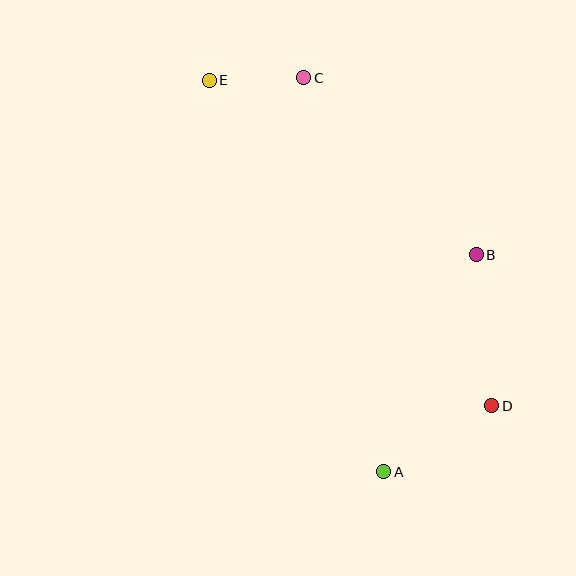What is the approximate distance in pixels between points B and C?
The distance between B and C is approximately 247 pixels.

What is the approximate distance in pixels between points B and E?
The distance between B and E is approximately 319 pixels.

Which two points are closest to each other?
Points C and E are closest to each other.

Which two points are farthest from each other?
Points D and E are farthest from each other.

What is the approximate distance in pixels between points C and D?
The distance between C and D is approximately 378 pixels.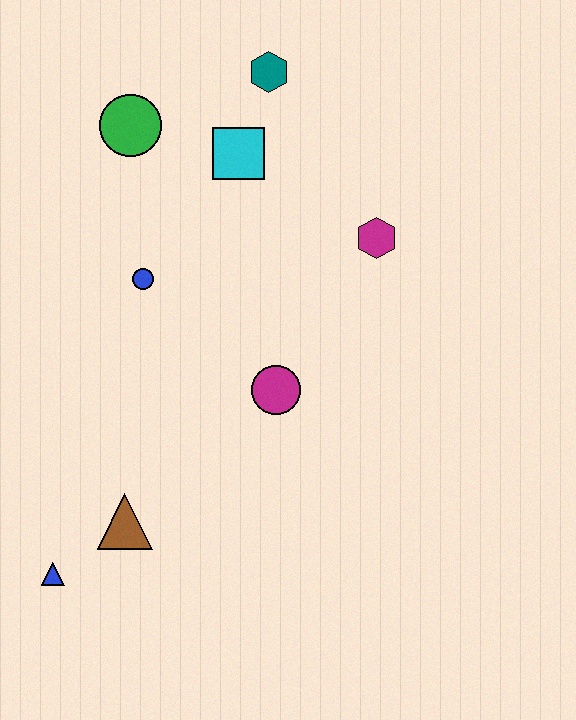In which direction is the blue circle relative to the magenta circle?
The blue circle is to the left of the magenta circle.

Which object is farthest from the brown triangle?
The teal hexagon is farthest from the brown triangle.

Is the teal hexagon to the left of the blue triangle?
No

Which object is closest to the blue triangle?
The brown triangle is closest to the blue triangle.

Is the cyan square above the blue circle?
Yes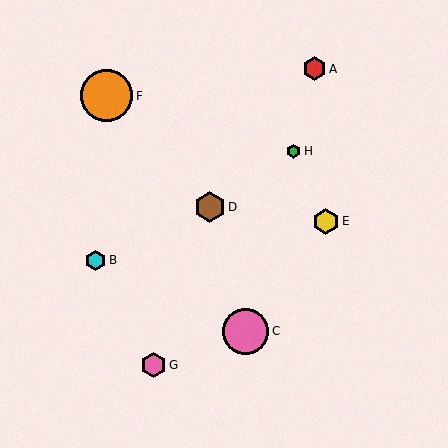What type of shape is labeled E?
Shape E is a yellow hexagon.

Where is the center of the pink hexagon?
The center of the pink hexagon is at (153, 365).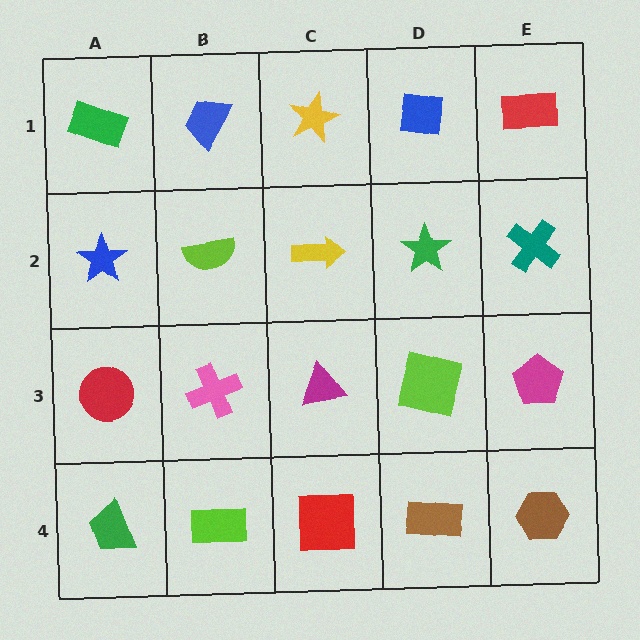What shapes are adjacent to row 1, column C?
A yellow arrow (row 2, column C), a blue trapezoid (row 1, column B), a blue square (row 1, column D).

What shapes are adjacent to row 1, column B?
A lime semicircle (row 2, column B), a green rectangle (row 1, column A), a yellow star (row 1, column C).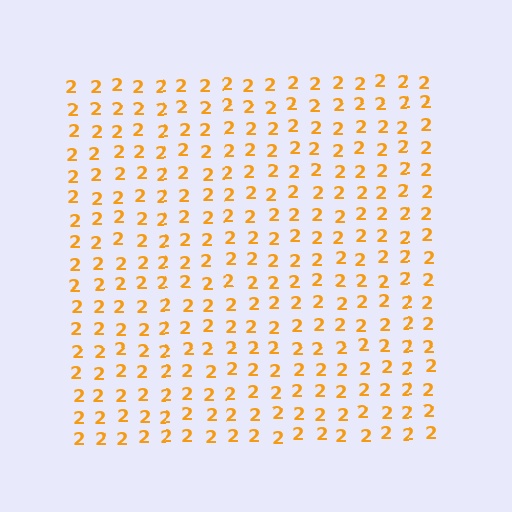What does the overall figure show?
The overall figure shows a square.